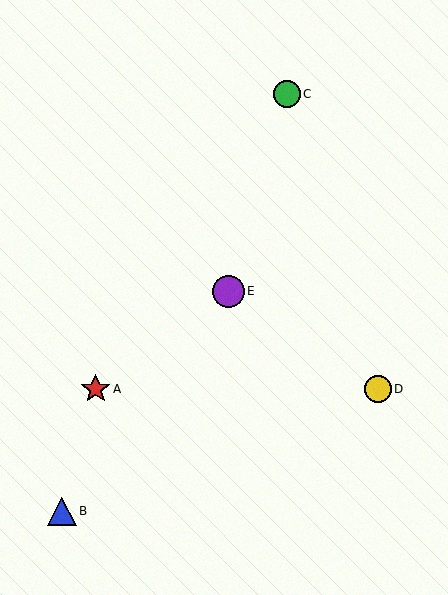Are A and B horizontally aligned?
No, A is at y≈389 and B is at y≈511.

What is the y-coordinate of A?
Object A is at y≈389.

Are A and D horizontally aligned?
Yes, both are at y≈389.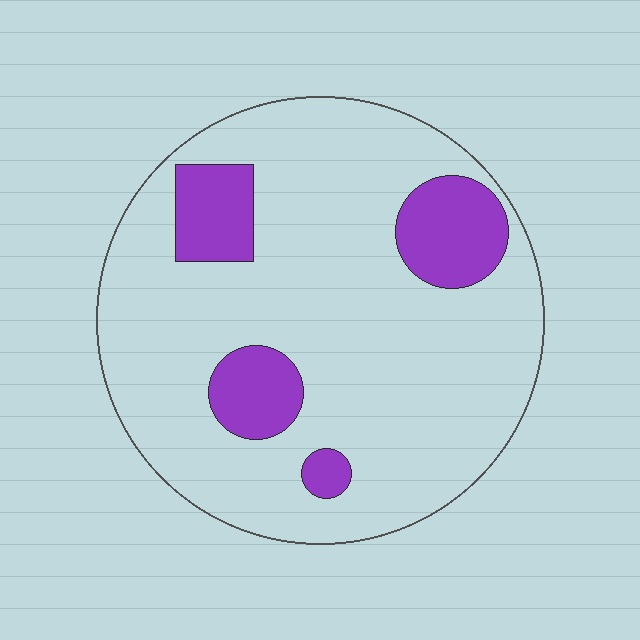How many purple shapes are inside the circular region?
4.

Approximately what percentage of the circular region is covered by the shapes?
Approximately 15%.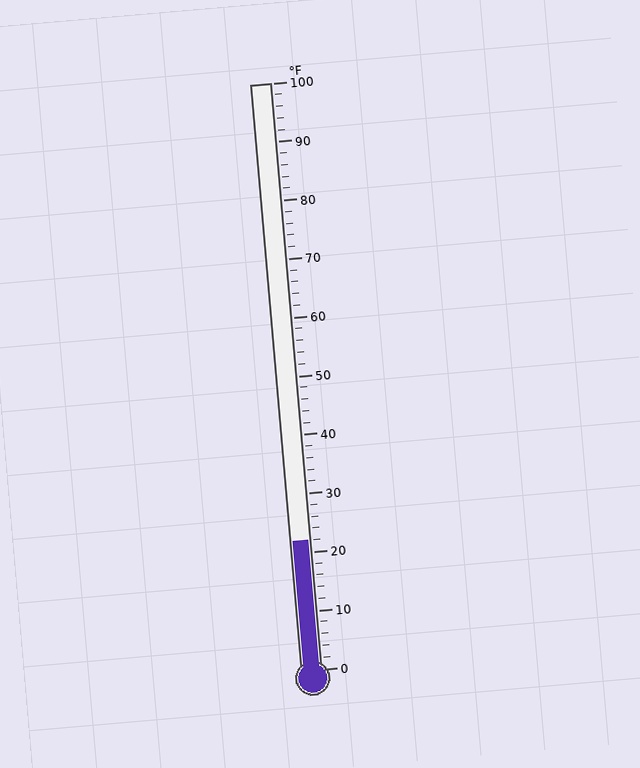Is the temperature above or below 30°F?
The temperature is below 30°F.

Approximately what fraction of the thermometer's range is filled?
The thermometer is filled to approximately 20% of its range.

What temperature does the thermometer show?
The thermometer shows approximately 22°F.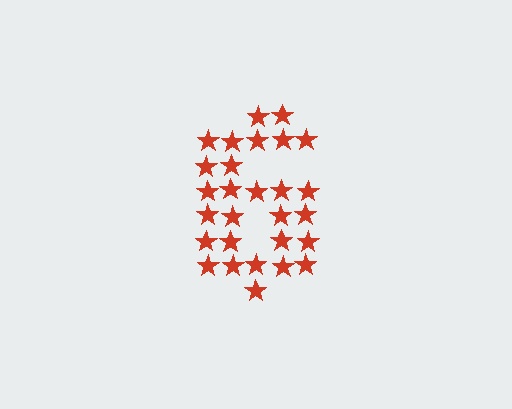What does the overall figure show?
The overall figure shows the digit 6.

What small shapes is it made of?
It is made of small stars.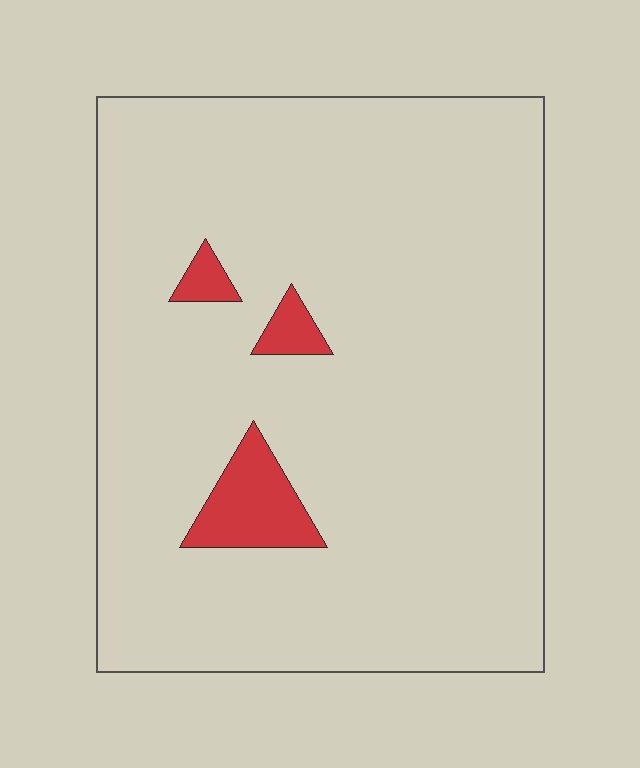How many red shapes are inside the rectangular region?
3.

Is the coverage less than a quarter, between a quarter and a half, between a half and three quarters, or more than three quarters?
Less than a quarter.